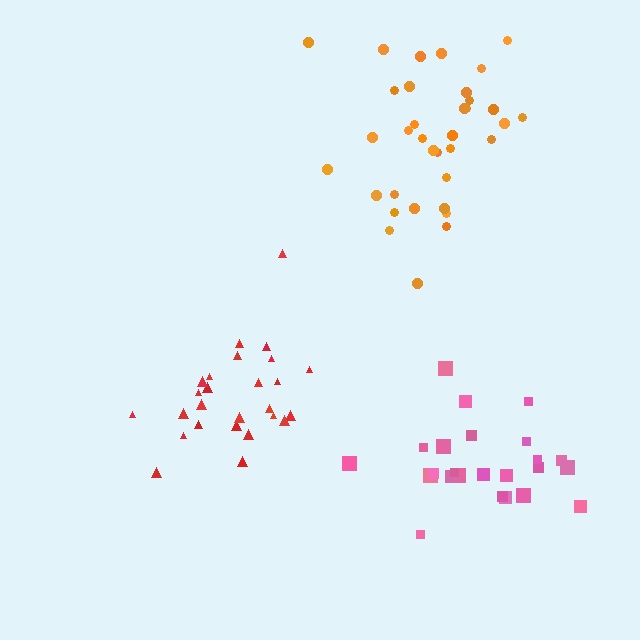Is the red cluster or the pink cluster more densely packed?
Red.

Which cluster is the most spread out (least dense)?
Pink.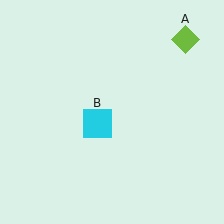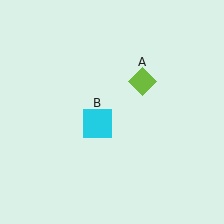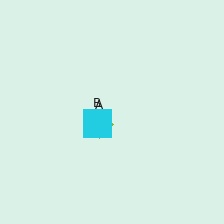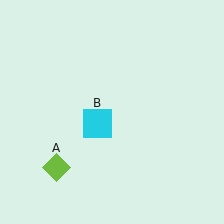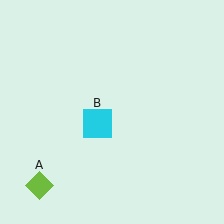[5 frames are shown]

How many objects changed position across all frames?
1 object changed position: lime diamond (object A).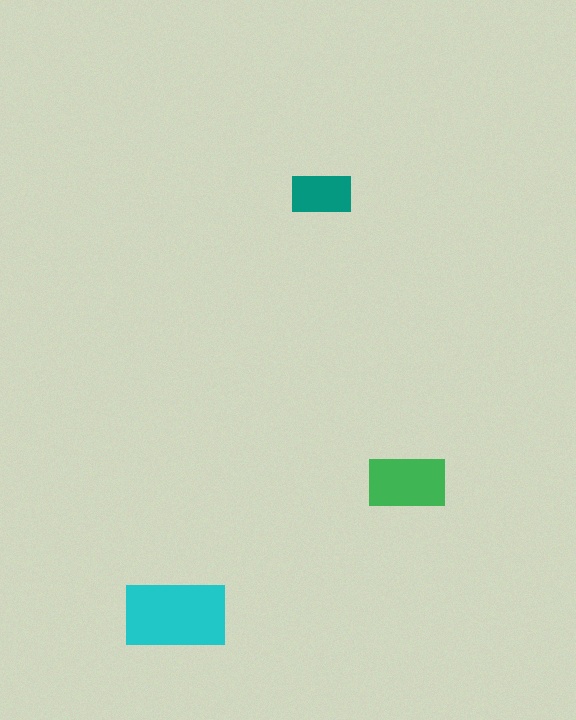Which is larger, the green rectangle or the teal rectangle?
The green one.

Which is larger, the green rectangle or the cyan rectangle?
The cyan one.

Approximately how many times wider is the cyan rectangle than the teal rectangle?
About 1.5 times wider.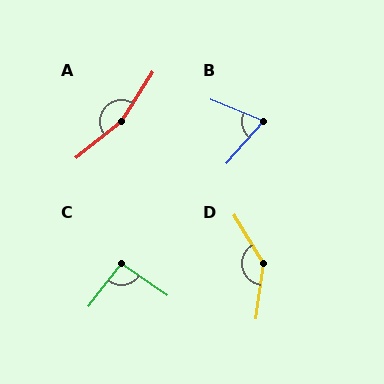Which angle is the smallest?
B, at approximately 71 degrees.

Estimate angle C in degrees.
Approximately 93 degrees.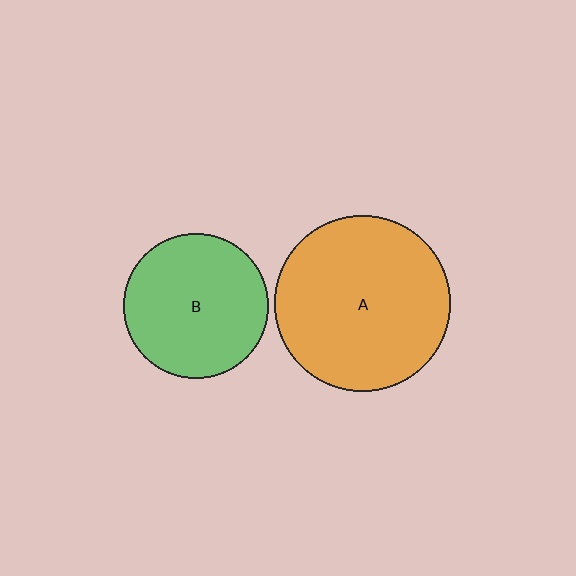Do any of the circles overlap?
No, none of the circles overlap.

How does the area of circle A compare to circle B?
Approximately 1.5 times.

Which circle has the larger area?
Circle A (orange).